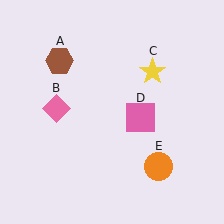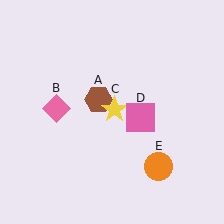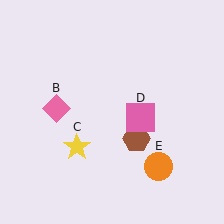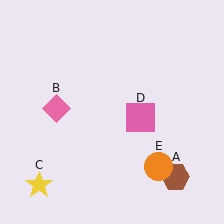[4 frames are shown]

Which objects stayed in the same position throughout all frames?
Pink diamond (object B) and pink square (object D) and orange circle (object E) remained stationary.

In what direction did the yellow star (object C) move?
The yellow star (object C) moved down and to the left.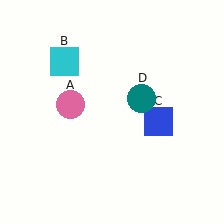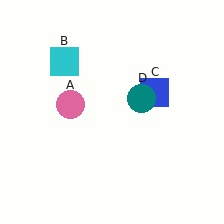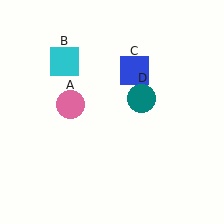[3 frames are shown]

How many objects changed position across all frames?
1 object changed position: blue square (object C).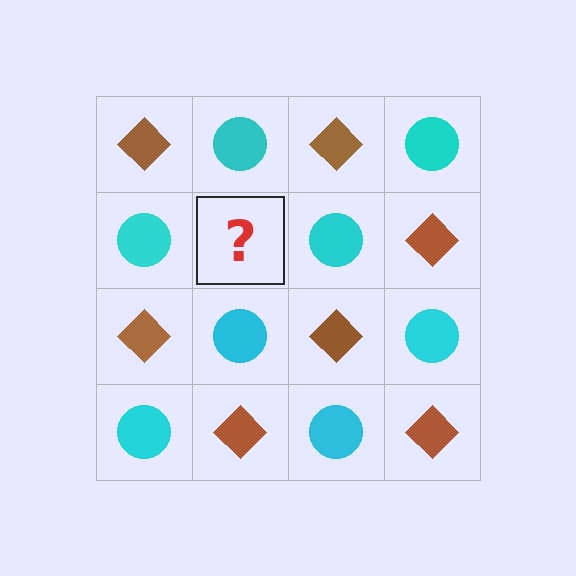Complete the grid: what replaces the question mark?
The question mark should be replaced with a brown diamond.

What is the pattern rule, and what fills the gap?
The rule is that it alternates brown diamond and cyan circle in a checkerboard pattern. The gap should be filled with a brown diamond.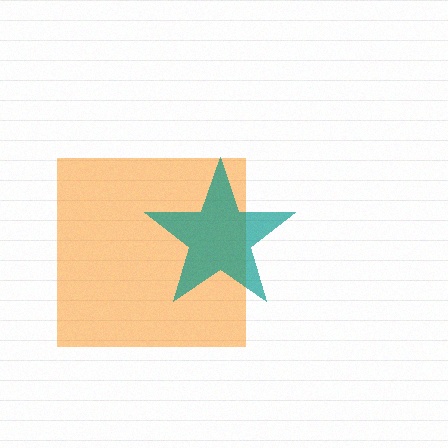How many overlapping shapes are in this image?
There are 2 overlapping shapes in the image.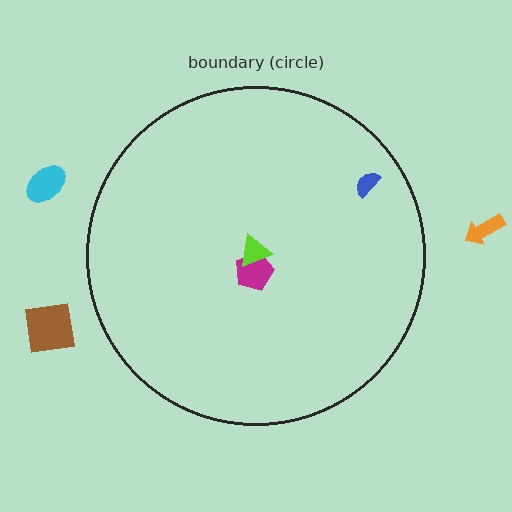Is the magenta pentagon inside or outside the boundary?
Inside.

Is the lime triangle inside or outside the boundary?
Inside.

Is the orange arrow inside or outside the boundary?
Outside.